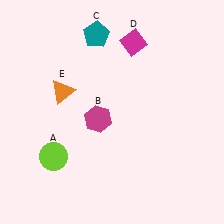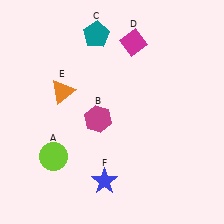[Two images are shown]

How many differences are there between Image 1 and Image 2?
There is 1 difference between the two images.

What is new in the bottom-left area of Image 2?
A blue star (F) was added in the bottom-left area of Image 2.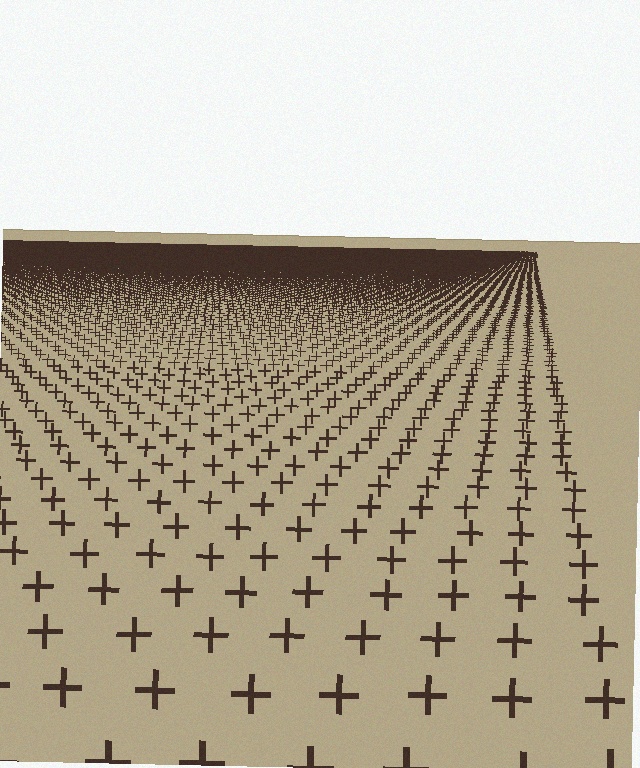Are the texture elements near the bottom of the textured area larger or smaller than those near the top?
Larger. Near the bottom, elements are closer to the viewer and appear at a bigger on-screen size.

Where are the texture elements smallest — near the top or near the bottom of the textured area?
Near the top.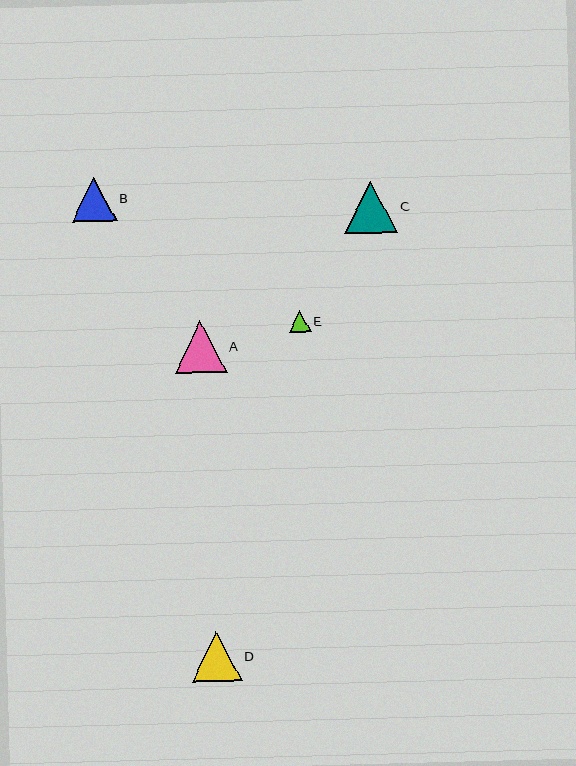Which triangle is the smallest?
Triangle E is the smallest with a size of approximately 22 pixels.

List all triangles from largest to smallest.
From largest to smallest: C, A, D, B, E.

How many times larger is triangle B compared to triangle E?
Triangle B is approximately 2.0 times the size of triangle E.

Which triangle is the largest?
Triangle C is the largest with a size of approximately 53 pixels.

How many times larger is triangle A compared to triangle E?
Triangle A is approximately 2.4 times the size of triangle E.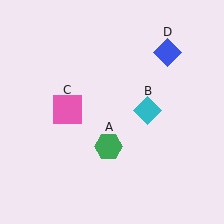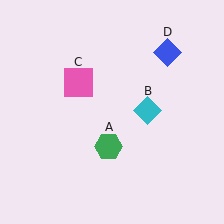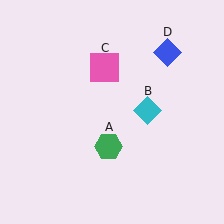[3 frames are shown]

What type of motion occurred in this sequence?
The pink square (object C) rotated clockwise around the center of the scene.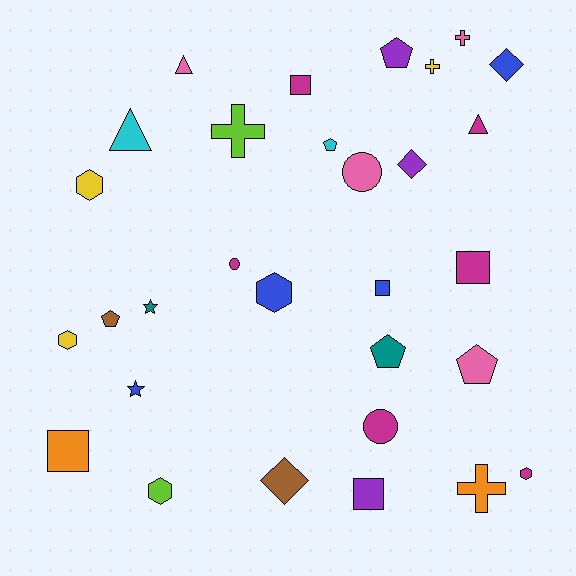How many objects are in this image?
There are 30 objects.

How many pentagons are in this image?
There are 5 pentagons.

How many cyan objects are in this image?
There are 2 cyan objects.